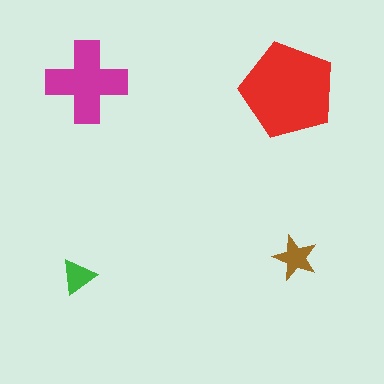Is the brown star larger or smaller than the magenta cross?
Smaller.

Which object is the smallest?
The green triangle.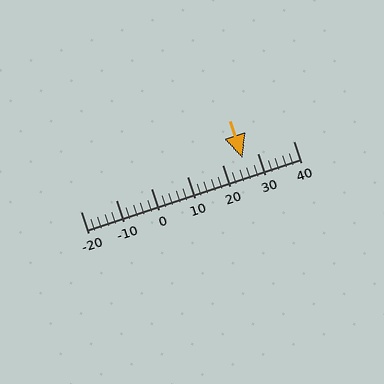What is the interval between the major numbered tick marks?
The major tick marks are spaced 10 units apart.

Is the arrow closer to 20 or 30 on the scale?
The arrow is closer to 30.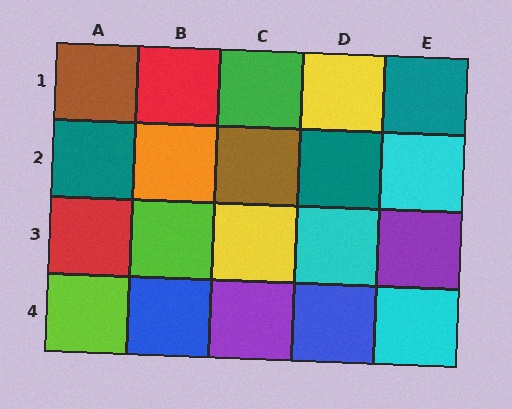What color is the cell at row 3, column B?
Lime.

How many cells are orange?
1 cell is orange.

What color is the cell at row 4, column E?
Cyan.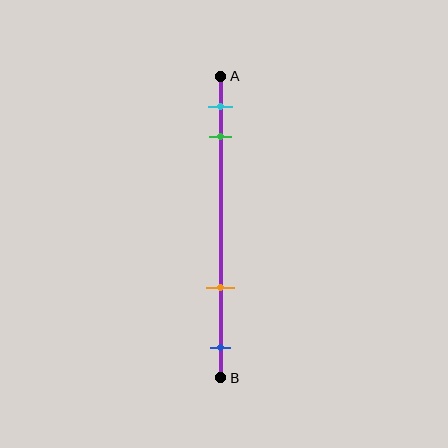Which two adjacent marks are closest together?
The cyan and green marks are the closest adjacent pair.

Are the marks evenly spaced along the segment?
No, the marks are not evenly spaced.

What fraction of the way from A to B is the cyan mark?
The cyan mark is approximately 10% (0.1) of the way from A to B.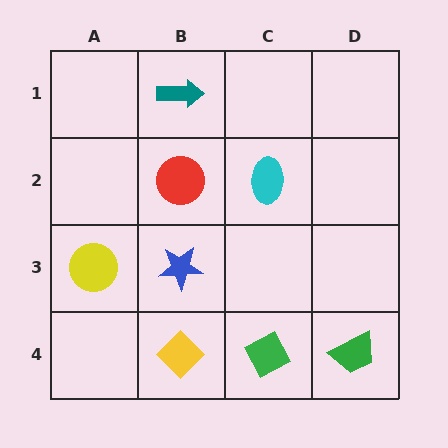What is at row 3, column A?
A yellow circle.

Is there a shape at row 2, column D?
No, that cell is empty.